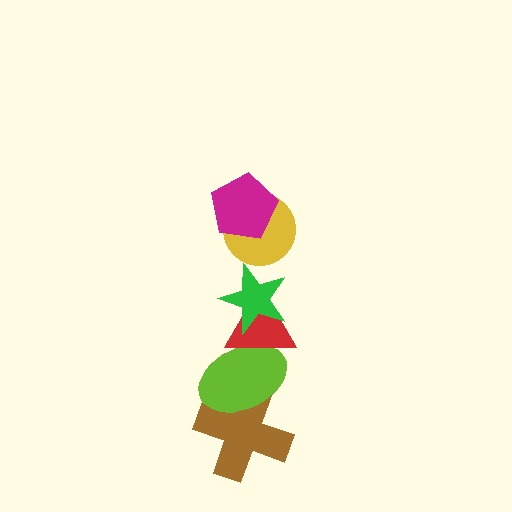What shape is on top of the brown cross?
The lime ellipse is on top of the brown cross.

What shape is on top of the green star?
The yellow circle is on top of the green star.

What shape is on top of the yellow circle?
The magenta pentagon is on top of the yellow circle.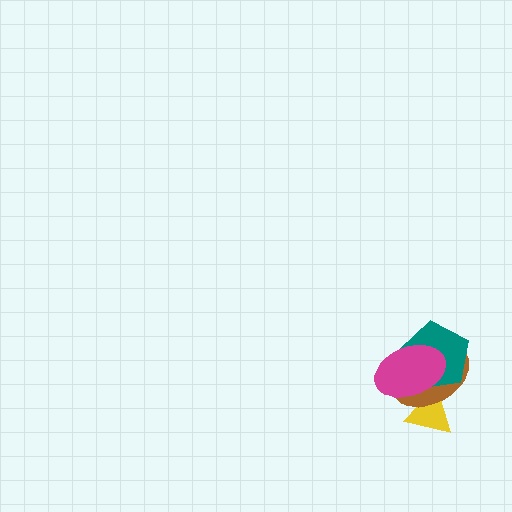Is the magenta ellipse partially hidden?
No, no other shape covers it.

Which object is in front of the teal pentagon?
The magenta ellipse is in front of the teal pentagon.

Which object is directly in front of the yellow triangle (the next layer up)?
The brown ellipse is directly in front of the yellow triangle.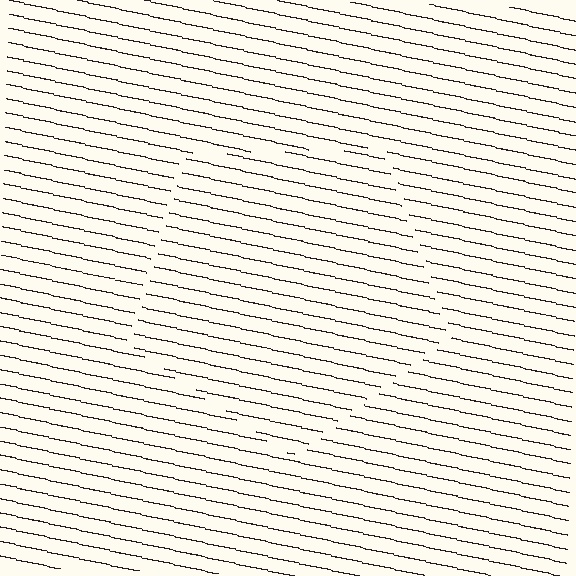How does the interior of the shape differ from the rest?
The interior of the shape contains the same grating, shifted by half a period — the contour is defined by the phase discontinuity where line-ends from the inner and outer gratings abut.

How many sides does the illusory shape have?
5 sides — the line-ends trace a pentagon.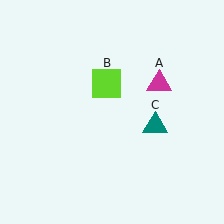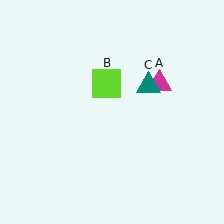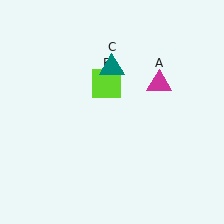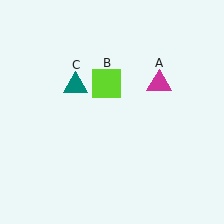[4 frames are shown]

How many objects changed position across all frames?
1 object changed position: teal triangle (object C).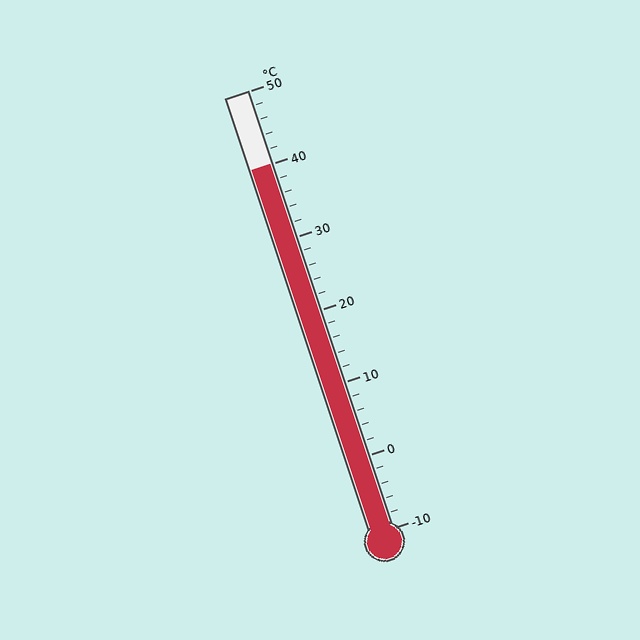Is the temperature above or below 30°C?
The temperature is above 30°C.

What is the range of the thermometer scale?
The thermometer scale ranges from -10°C to 50°C.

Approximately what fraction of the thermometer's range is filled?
The thermometer is filled to approximately 85% of its range.